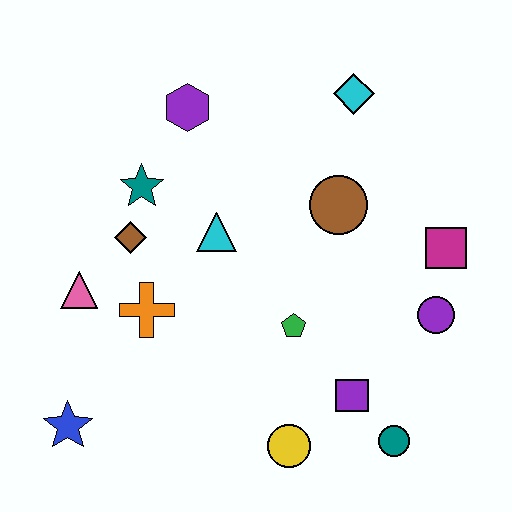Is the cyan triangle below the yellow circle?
No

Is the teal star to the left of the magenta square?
Yes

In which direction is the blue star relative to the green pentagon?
The blue star is to the left of the green pentagon.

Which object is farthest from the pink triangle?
The magenta square is farthest from the pink triangle.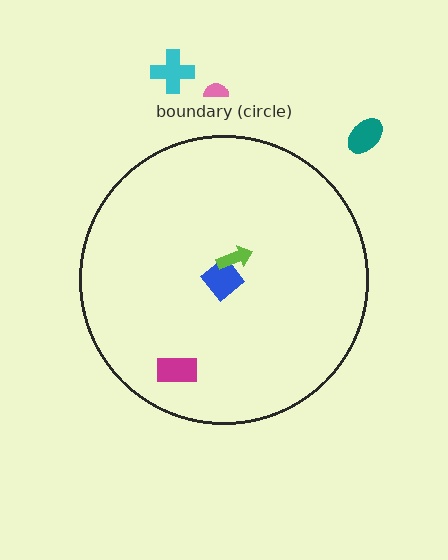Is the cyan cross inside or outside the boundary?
Outside.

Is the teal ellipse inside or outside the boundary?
Outside.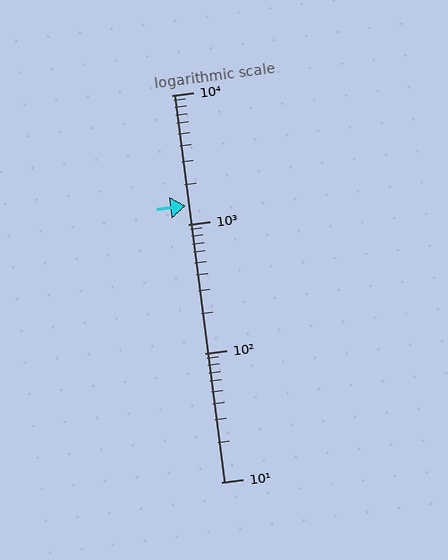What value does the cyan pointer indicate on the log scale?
The pointer indicates approximately 1400.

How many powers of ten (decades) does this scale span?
The scale spans 3 decades, from 10 to 10000.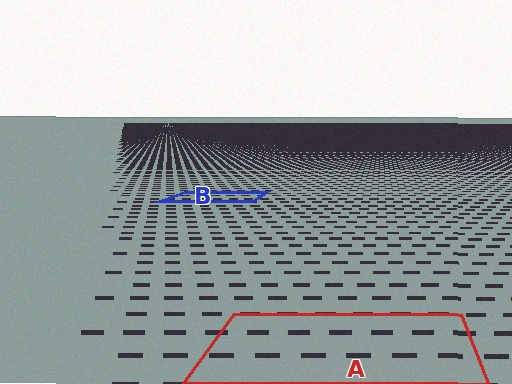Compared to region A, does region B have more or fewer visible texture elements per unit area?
Region B has more texture elements per unit area — they are packed more densely because it is farther away.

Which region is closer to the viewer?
Region A is closer. The texture elements there are larger and more spread out.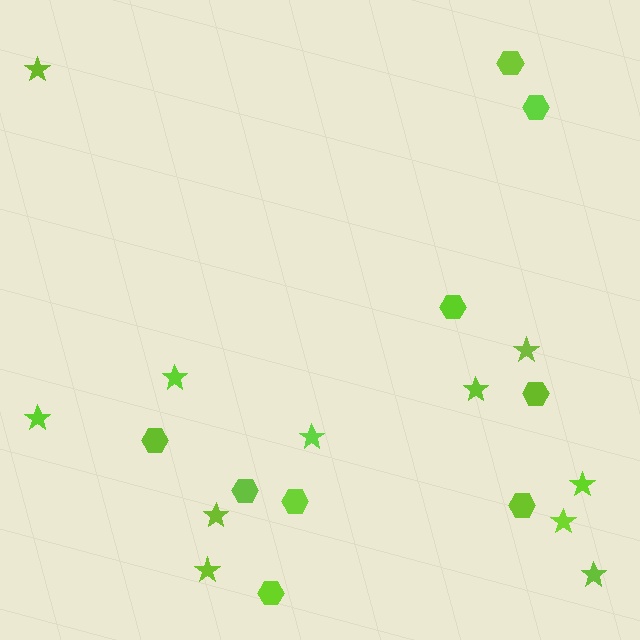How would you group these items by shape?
There are 2 groups: one group of stars (11) and one group of hexagons (9).